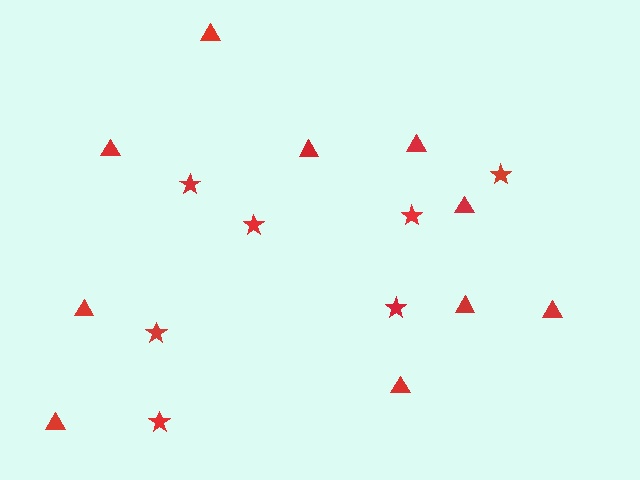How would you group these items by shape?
There are 2 groups: one group of stars (7) and one group of triangles (10).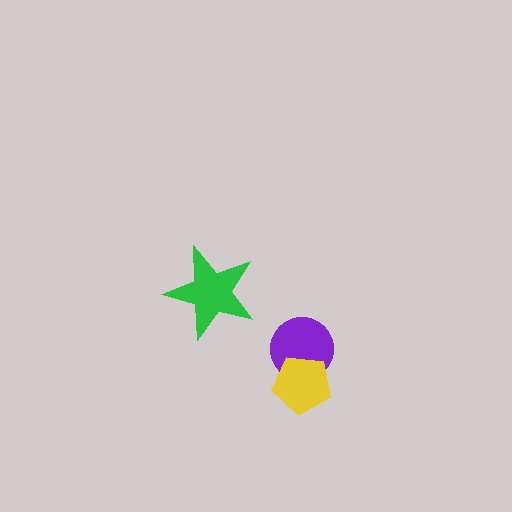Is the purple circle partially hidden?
Yes, it is partially covered by another shape.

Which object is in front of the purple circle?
The yellow pentagon is in front of the purple circle.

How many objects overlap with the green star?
0 objects overlap with the green star.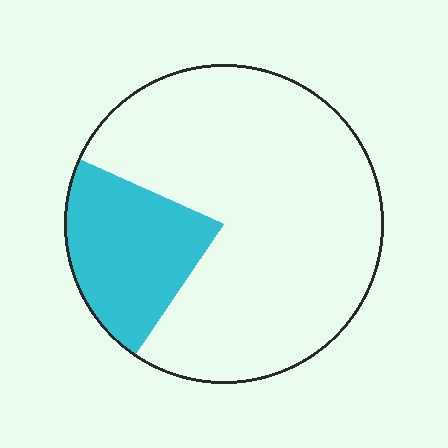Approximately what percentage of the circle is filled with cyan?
Approximately 20%.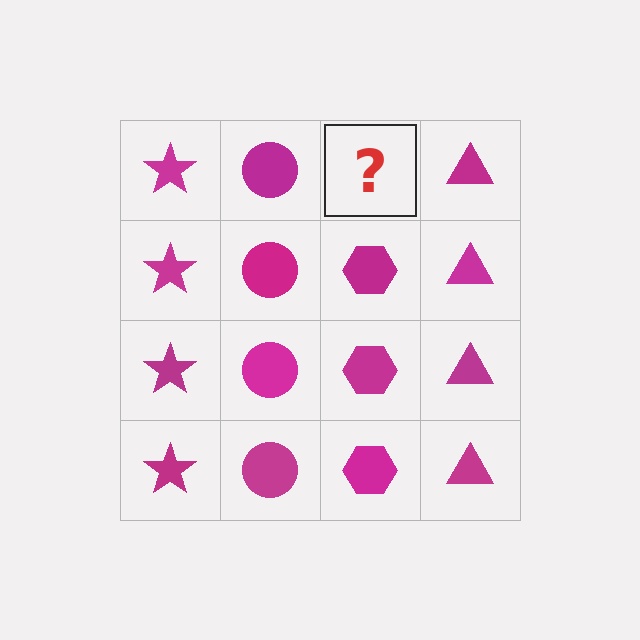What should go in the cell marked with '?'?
The missing cell should contain a magenta hexagon.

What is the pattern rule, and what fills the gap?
The rule is that each column has a consistent shape. The gap should be filled with a magenta hexagon.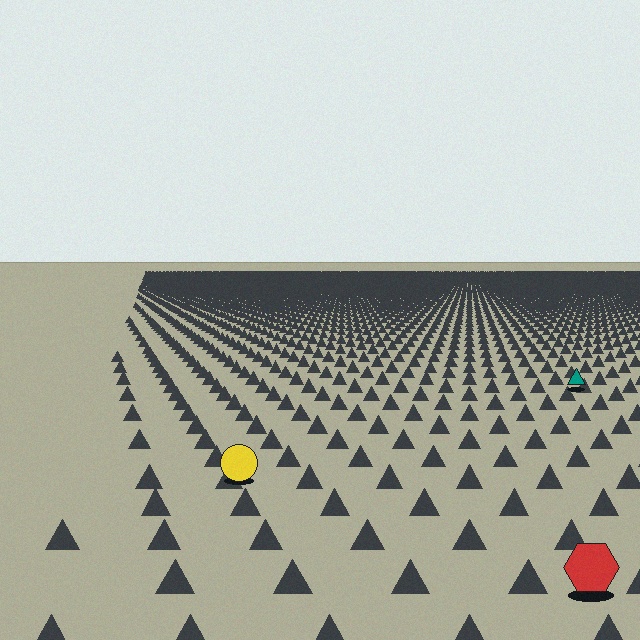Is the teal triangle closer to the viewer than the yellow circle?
No. The yellow circle is closer — you can tell from the texture gradient: the ground texture is coarser near it.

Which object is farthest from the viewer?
The teal triangle is farthest from the viewer. It appears smaller and the ground texture around it is denser.